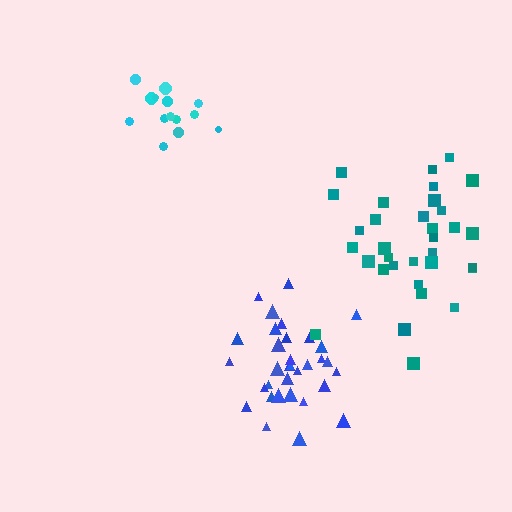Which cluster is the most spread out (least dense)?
Teal.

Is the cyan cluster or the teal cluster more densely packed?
Cyan.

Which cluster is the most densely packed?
Cyan.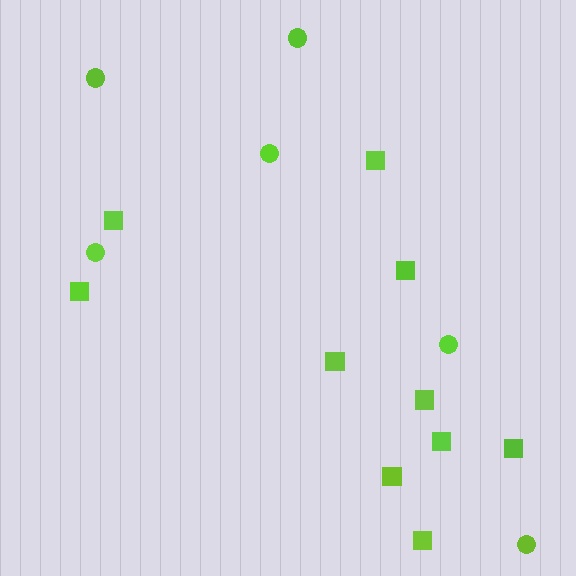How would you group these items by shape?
There are 2 groups: one group of circles (6) and one group of squares (10).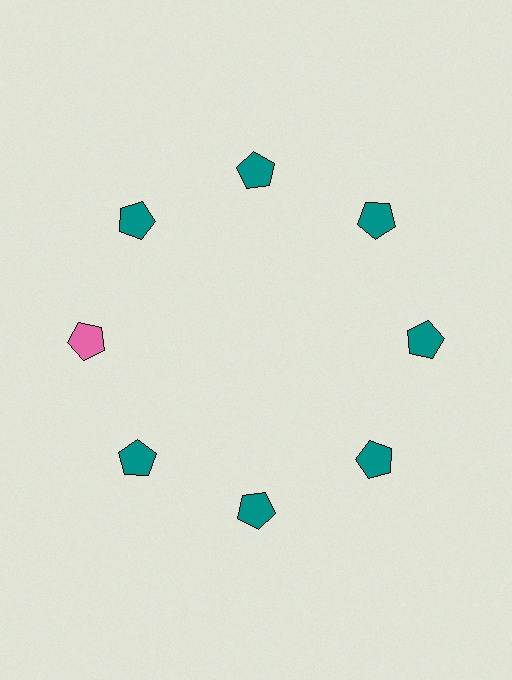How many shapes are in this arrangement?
There are 8 shapes arranged in a ring pattern.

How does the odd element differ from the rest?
It has a different color: pink instead of teal.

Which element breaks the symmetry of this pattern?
The pink pentagon at roughly the 9 o'clock position breaks the symmetry. All other shapes are teal pentagons.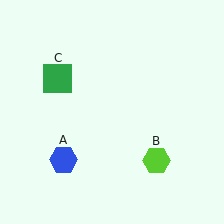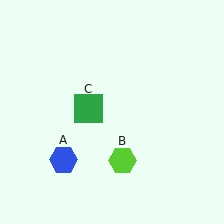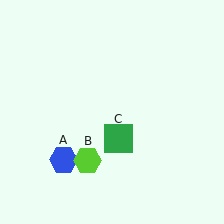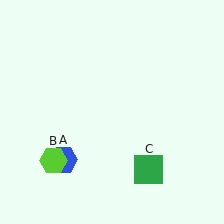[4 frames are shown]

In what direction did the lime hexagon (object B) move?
The lime hexagon (object B) moved left.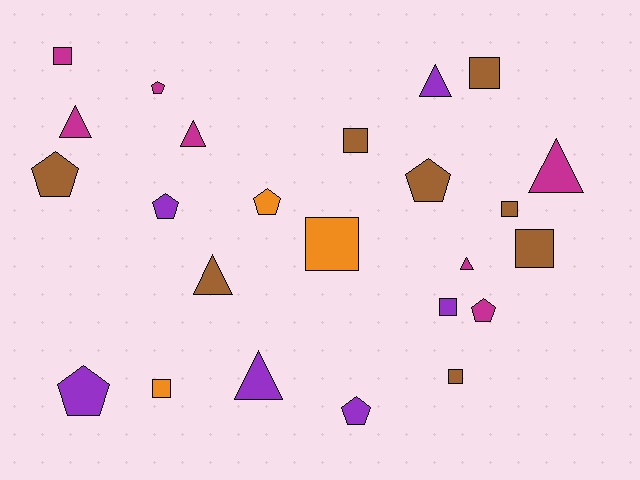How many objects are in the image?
There are 24 objects.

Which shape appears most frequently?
Square, with 9 objects.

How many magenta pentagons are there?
There are 2 magenta pentagons.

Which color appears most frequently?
Brown, with 8 objects.